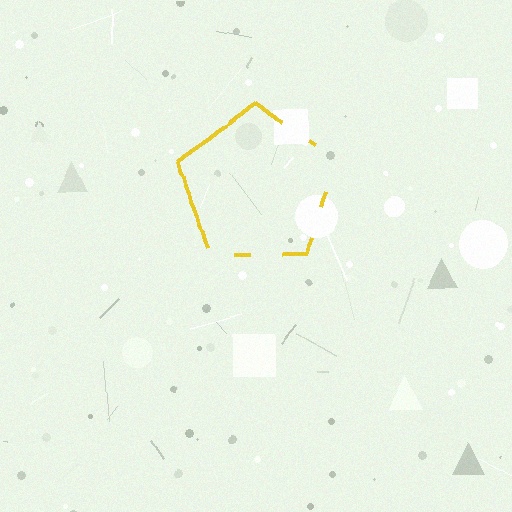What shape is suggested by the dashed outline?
The dashed outline suggests a pentagon.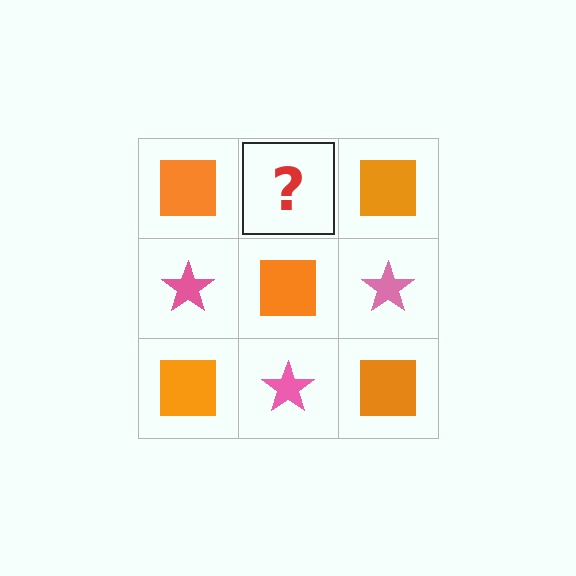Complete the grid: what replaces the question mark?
The question mark should be replaced with a pink star.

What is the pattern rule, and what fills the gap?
The rule is that it alternates orange square and pink star in a checkerboard pattern. The gap should be filled with a pink star.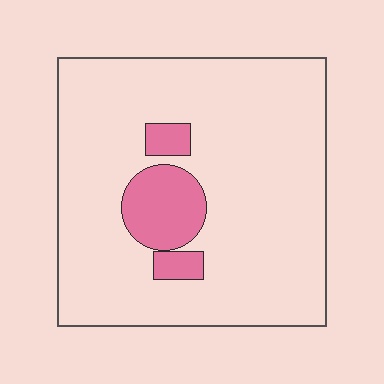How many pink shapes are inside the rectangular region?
3.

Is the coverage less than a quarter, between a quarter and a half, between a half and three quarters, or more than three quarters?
Less than a quarter.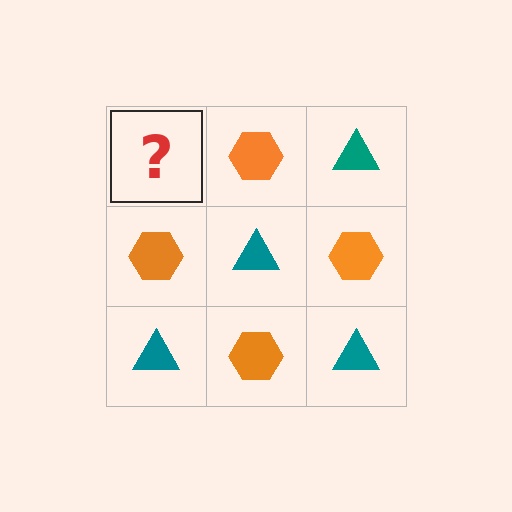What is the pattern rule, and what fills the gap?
The rule is that it alternates teal triangle and orange hexagon in a checkerboard pattern. The gap should be filled with a teal triangle.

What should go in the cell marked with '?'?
The missing cell should contain a teal triangle.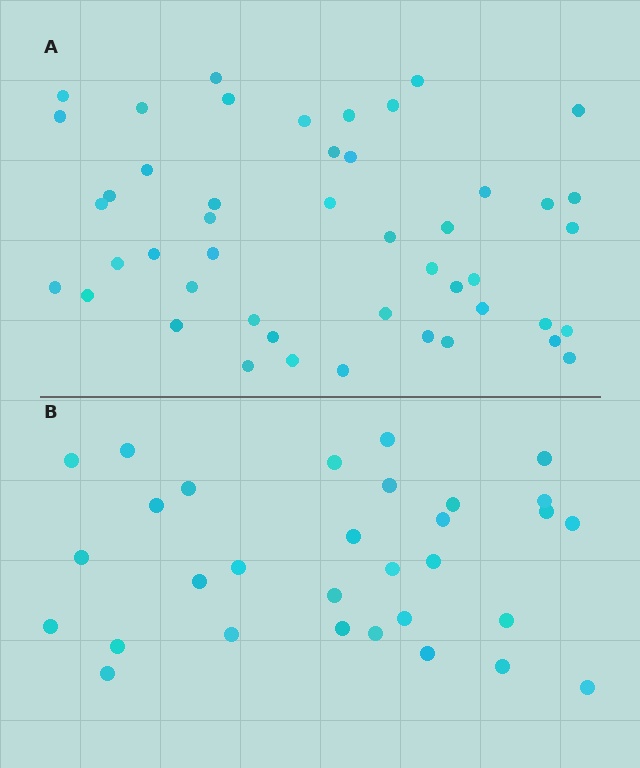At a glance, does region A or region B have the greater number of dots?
Region A (the top region) has more dots.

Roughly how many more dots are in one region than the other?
Region A has approximately 15 more dots than region B.